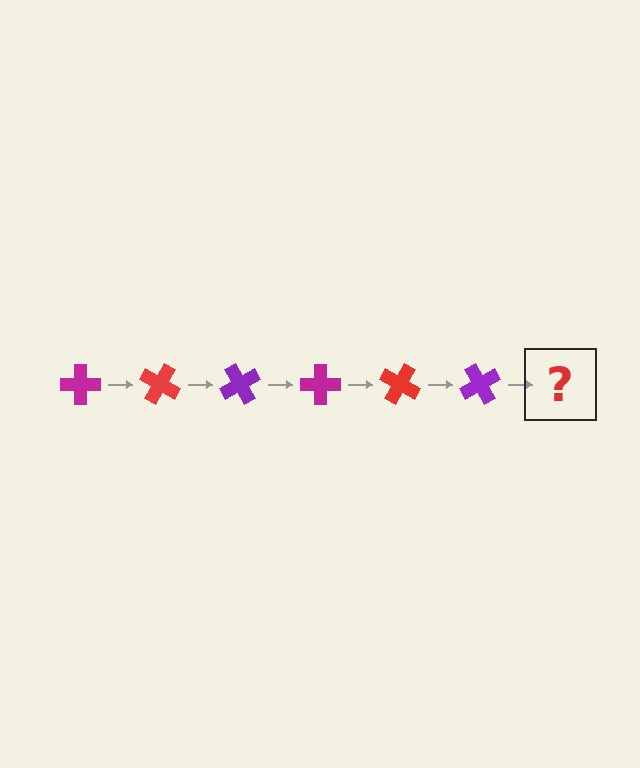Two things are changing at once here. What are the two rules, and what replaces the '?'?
The two rules are that it rotates 30 degrees each step and the color cycles through magenta, red, and purple. The '?' should be a magenta cross, rotated 180 degrees from the start.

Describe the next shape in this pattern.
It should be a magenta cross, rotated 180 degrees from the start.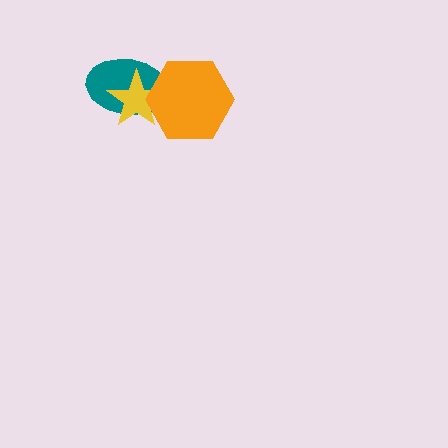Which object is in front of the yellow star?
The orange hexagon is in front of the yellow star.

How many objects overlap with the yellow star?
2 objects overlap with the yellow star.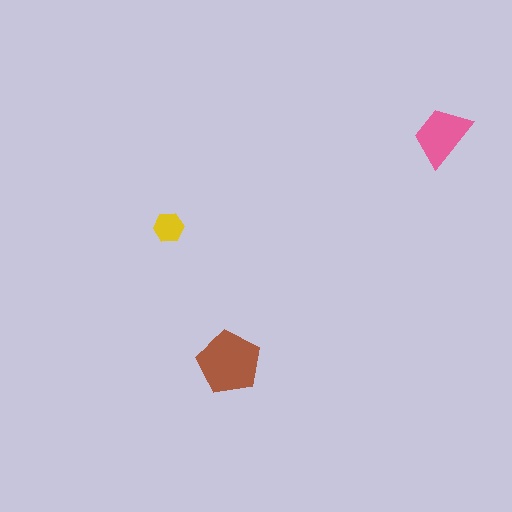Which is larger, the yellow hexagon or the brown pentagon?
The brown pentagon.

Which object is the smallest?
The yellow hexagon.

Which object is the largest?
The brown pentagon.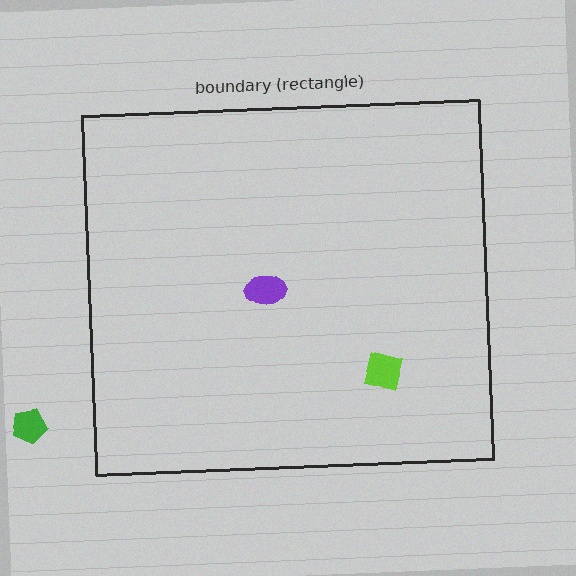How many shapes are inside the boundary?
2 inside, 1 outside.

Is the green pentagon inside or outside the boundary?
Outside.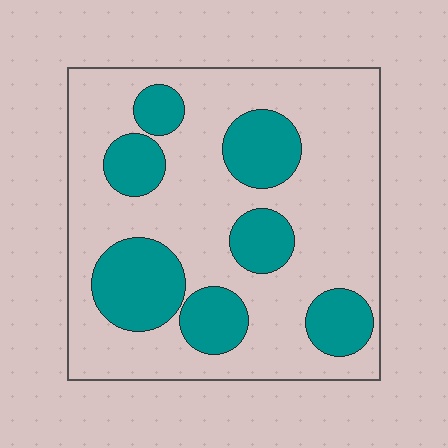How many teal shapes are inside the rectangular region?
7.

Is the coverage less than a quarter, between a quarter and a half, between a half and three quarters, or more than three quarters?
Between a quarter and a half.